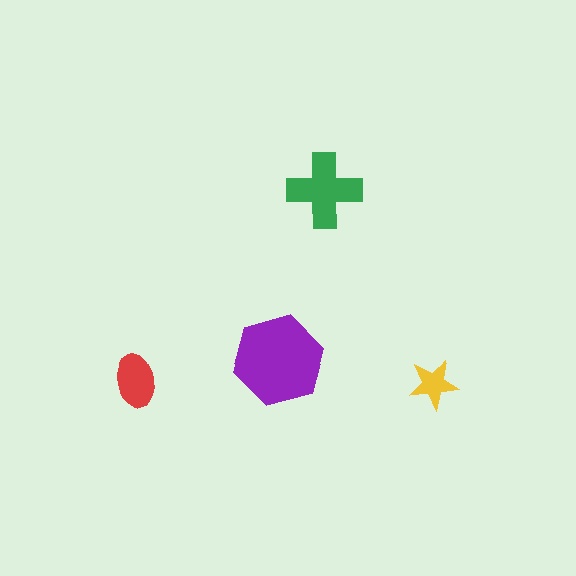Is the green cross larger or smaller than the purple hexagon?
Smaller.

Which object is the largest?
The purple hexagon.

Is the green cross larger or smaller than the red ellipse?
Larger.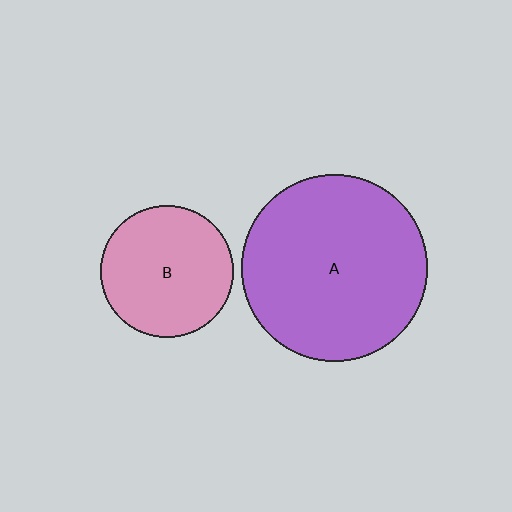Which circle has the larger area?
Circle A (purple).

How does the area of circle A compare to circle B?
Approximately 2.0 times.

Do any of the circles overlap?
No, none of the circles overlap.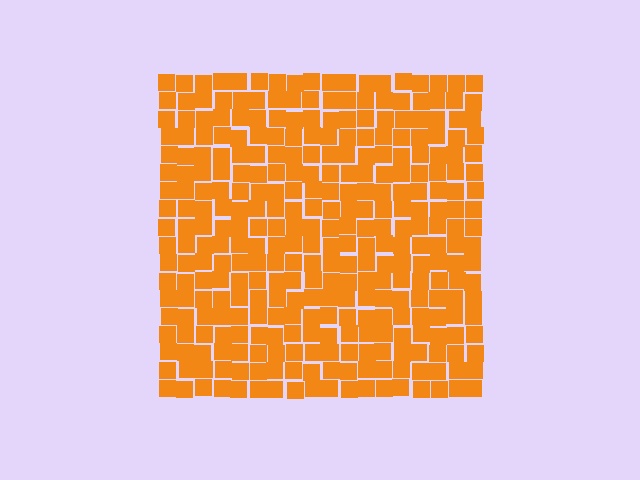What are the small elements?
The small elements are squares.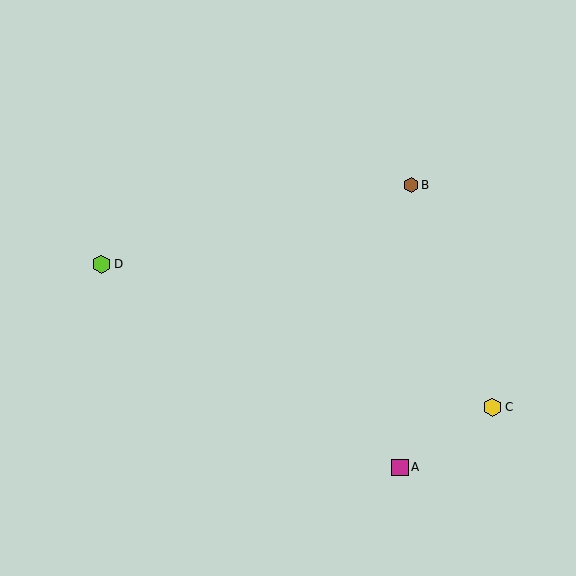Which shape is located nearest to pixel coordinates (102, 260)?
The lime hexagon (labeled D) at (101, 264) is nearest to that location.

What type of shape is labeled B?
Shape B is a brown hexagon.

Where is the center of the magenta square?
The center of the magenta square is at (400, 467).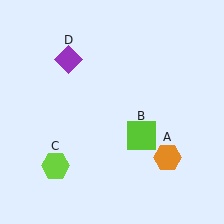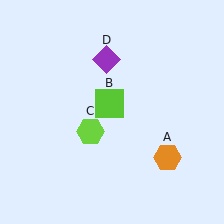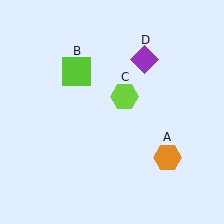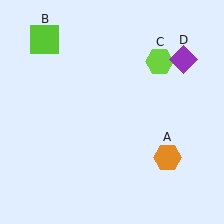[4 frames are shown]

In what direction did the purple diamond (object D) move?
The purple diamond (object D) moved right.